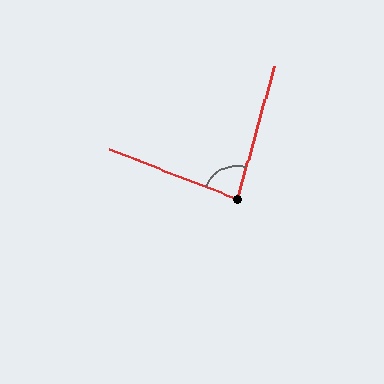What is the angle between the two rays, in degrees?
Approximately 84 degrees.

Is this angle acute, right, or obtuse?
It is acute.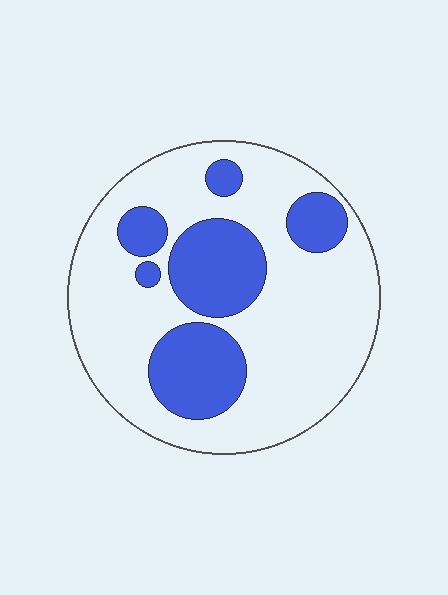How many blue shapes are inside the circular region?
6.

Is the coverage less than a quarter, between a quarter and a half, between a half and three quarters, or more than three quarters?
Between a quarter and a half.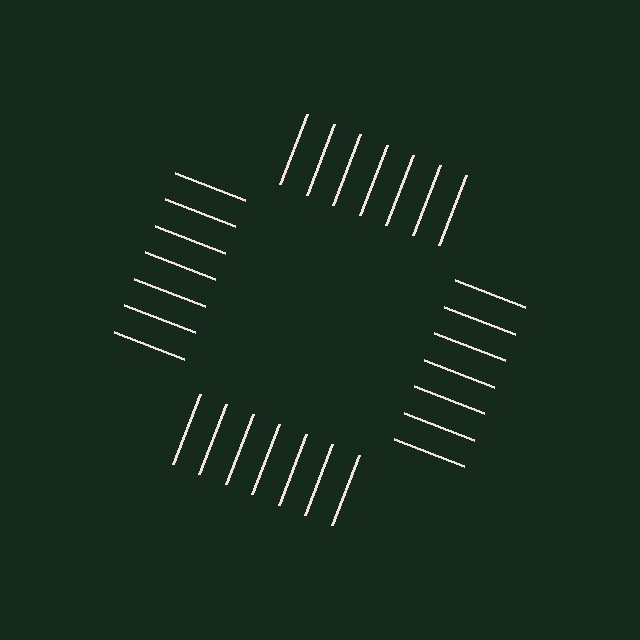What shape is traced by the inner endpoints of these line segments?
An illusory square — the line segments terminate on its edges but no continuous stroke is drawn.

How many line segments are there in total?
28 — 7 along each of the 4 edges.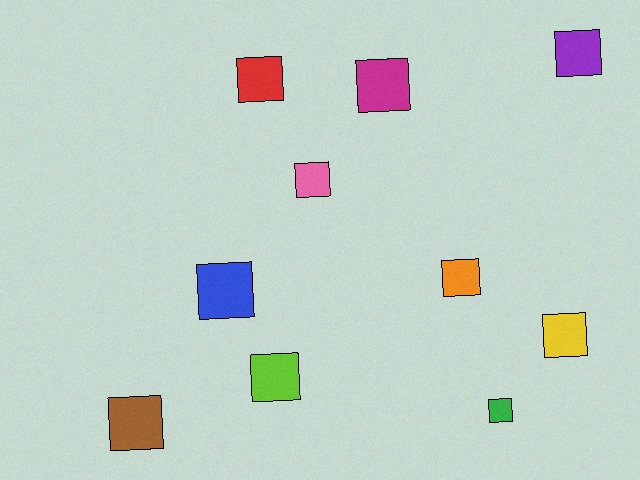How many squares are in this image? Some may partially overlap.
There are 10 squares.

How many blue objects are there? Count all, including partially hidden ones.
There is 1 blue object.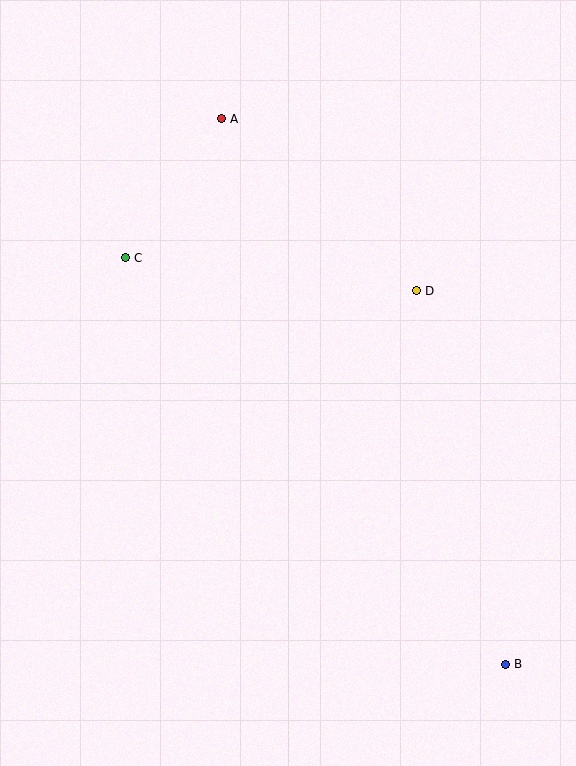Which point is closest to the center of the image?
Point D at (416, 291) is closest to the center.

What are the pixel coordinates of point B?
Point B is at (505, 664).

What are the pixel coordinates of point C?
Point C is at (125, 258).